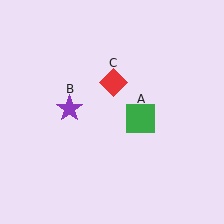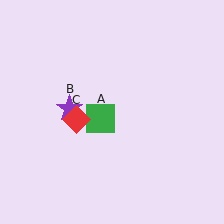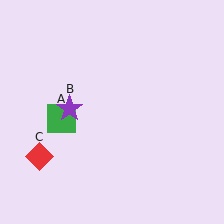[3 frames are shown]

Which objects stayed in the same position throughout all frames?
Purple star (object B) remained stationary.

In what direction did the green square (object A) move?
The green square (object A) moved left.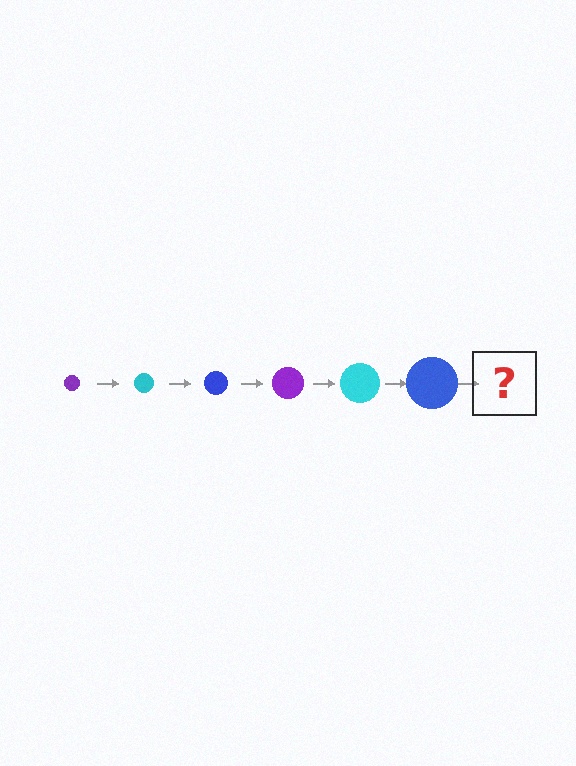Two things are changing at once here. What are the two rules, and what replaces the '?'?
The two rules are that the circle grows larger each step and the color cycles through purple, cyan, and blue. The '?' should be a purple circle, larger than the previous one.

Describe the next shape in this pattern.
It should be a purple circle, larger than the previous one.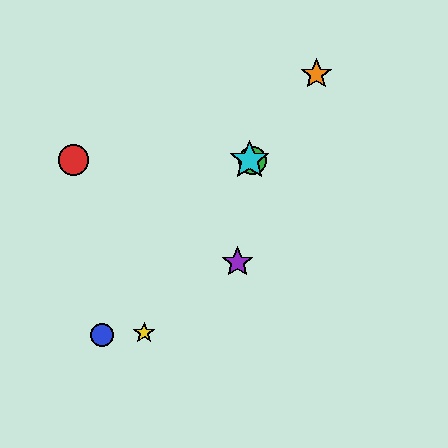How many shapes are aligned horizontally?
3 shapes (the red circle, the green circle, the cyan star) are aligned horizontally.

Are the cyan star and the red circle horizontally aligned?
Yes, both are at y≈160.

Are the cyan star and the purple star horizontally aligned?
No, the cyan star is at y≈160 and the purple star is at y≈262.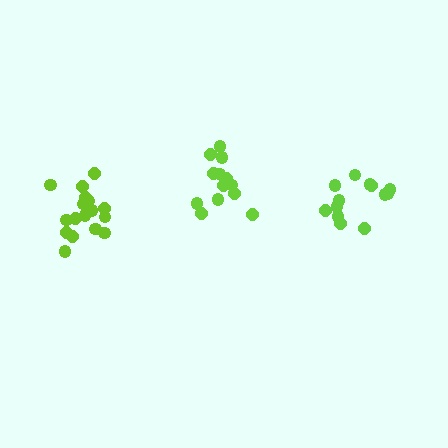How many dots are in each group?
Group 1: 17 dots, Group 2: 17 dots, Group 3: 13 dots (47 total).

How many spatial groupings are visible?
There are 3 spatial groupings.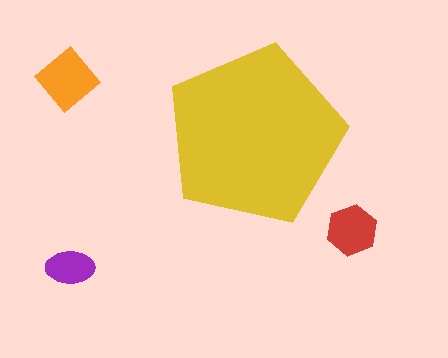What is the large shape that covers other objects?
A yellow pentagon.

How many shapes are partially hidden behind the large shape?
0 shapes are partially hidden.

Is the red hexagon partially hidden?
No, the red hexagon is fully visible.